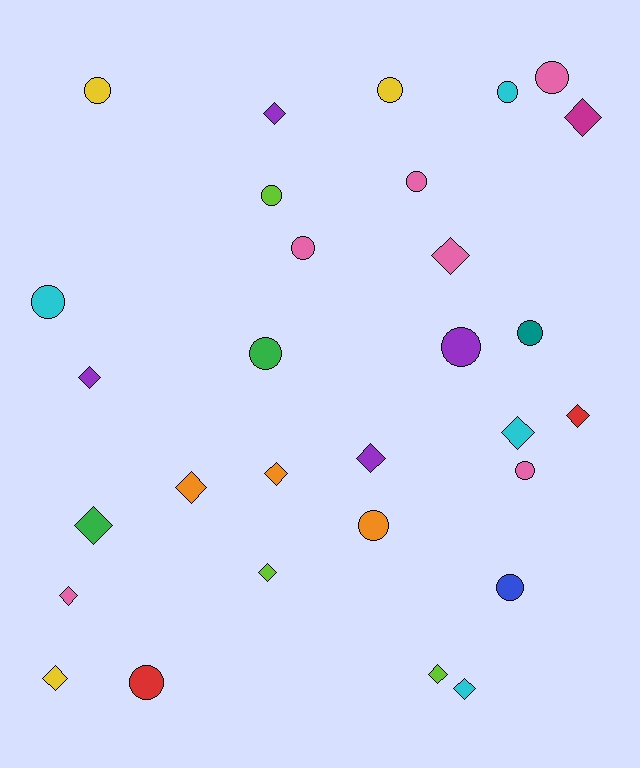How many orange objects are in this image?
There are 3 orange objects.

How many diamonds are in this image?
There are 15 diamonds.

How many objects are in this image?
There are 30 objects.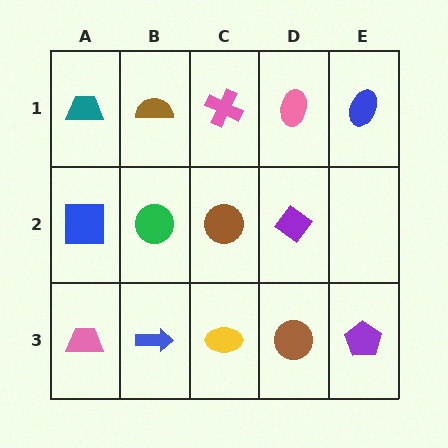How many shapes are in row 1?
5 shapes.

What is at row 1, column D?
A pink ellipse.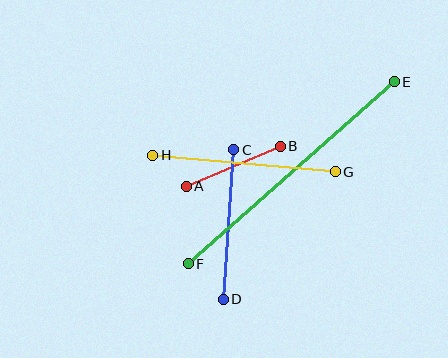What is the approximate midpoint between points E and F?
The midpoint is at approximately (291, 173) pixels.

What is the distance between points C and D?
The distance is approximately 150 pixels.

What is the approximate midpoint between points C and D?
The midpoint is at approximately (228, 224) pixels.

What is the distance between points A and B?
The distance is approximately 102 pixels.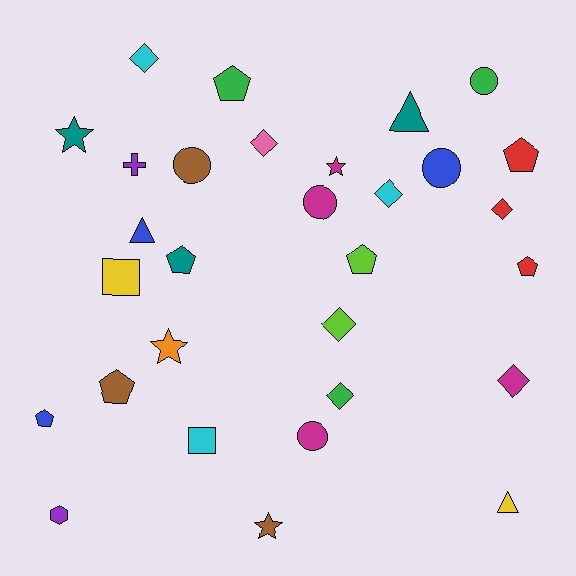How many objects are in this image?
There are 30 objects.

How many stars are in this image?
There are 4 stars.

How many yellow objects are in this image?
There are 2 yellow objects.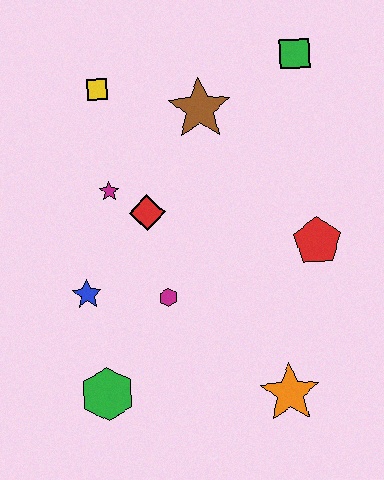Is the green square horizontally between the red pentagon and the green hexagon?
Yes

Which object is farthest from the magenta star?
The orange star is farthest from the magenta star.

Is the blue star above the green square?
No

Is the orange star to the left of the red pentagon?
Yes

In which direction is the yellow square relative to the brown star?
The yellow square is to the left of the brown star.